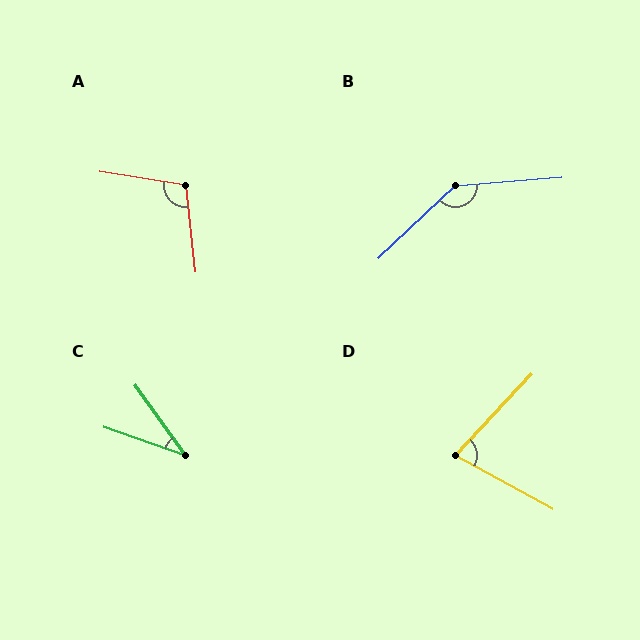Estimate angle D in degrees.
Approximately 76 degrees.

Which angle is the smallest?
C, at approximately 35 degrees.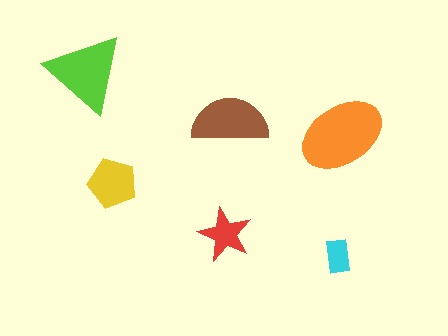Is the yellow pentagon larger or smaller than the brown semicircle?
Smaller.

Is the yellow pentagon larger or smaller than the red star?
Larger.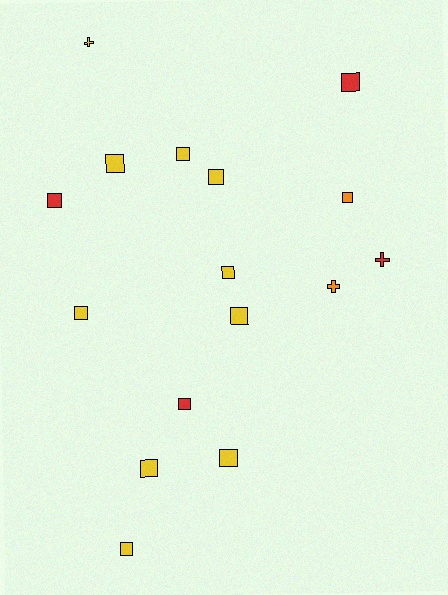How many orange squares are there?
There is 1 orange square.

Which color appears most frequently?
Yellow, with 10 objects.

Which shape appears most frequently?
Square, with 13 objects.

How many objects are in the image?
There are 16 objects.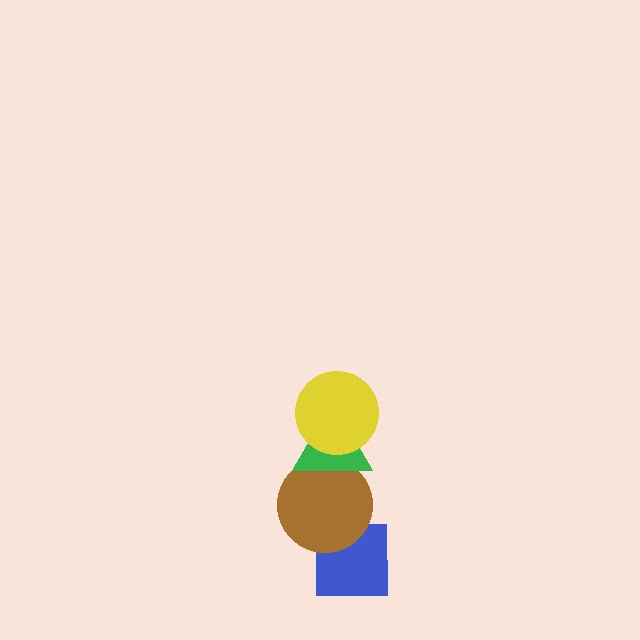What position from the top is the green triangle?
The green triangle is 2nd from the top.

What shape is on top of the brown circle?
The green triangle is on top of the brown circle.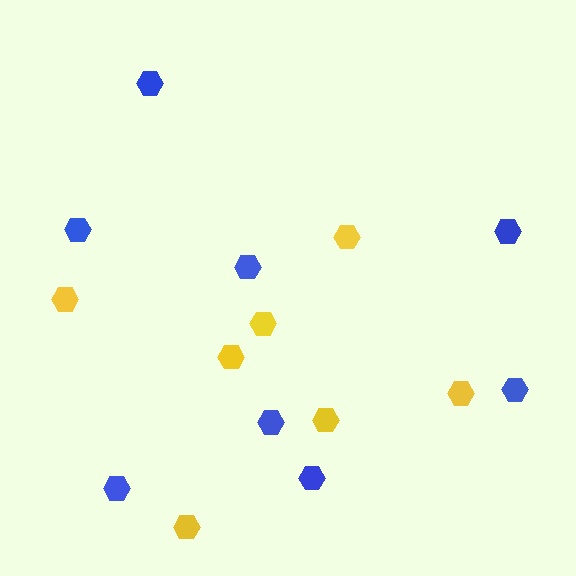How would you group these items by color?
There are 2 groups: one group of blue hexagons (8) and one group of yellow hexagons (7).